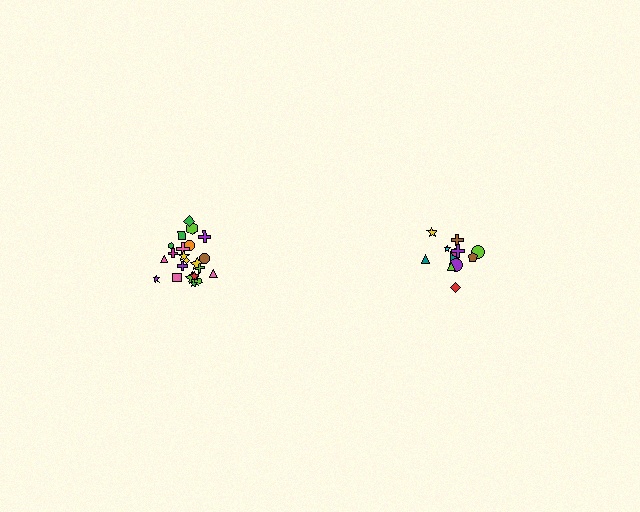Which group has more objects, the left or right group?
The left group.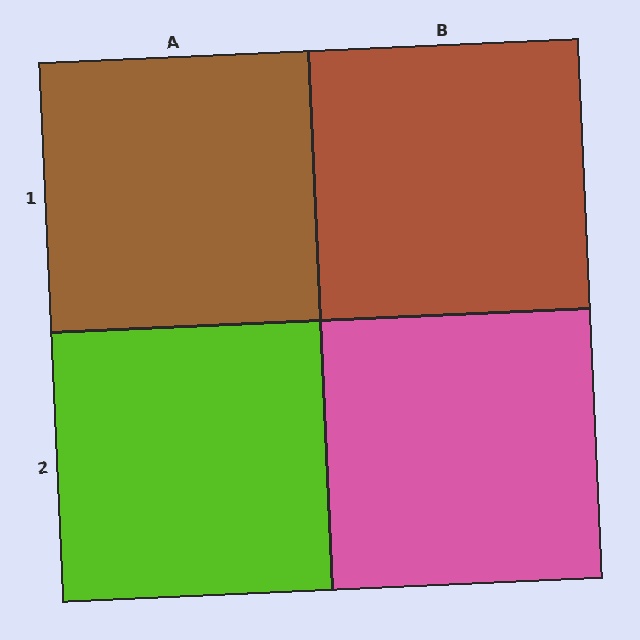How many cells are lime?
1 cell is lime.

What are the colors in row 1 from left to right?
Brown, brown.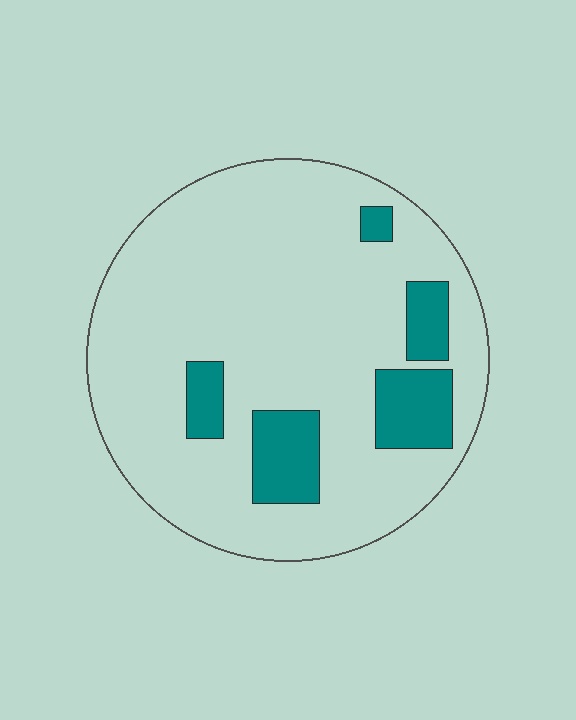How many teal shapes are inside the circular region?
5.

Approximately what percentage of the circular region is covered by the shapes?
Approximately 15%.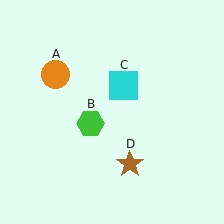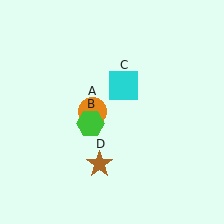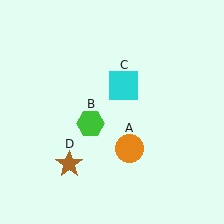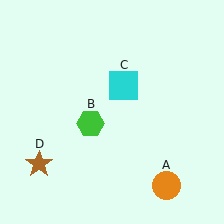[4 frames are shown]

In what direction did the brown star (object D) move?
The brown star (object D) moved left.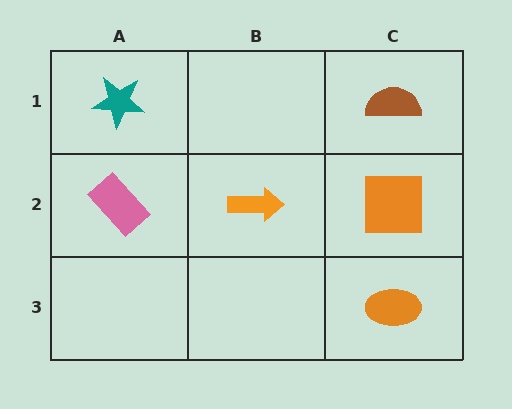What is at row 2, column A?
A pink rectangle.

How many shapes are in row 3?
1 shape.